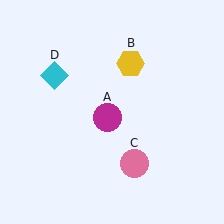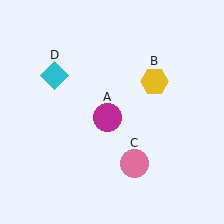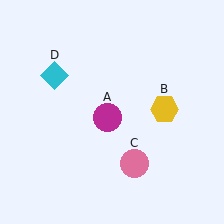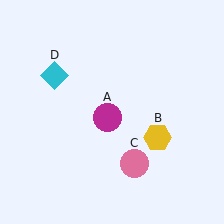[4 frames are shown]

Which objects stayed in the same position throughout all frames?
Magenta circle (object A) and pink circle (object C) and cyan diamond (object D) remained stationary.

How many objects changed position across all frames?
1 object changed position: yellow hexagon (object B).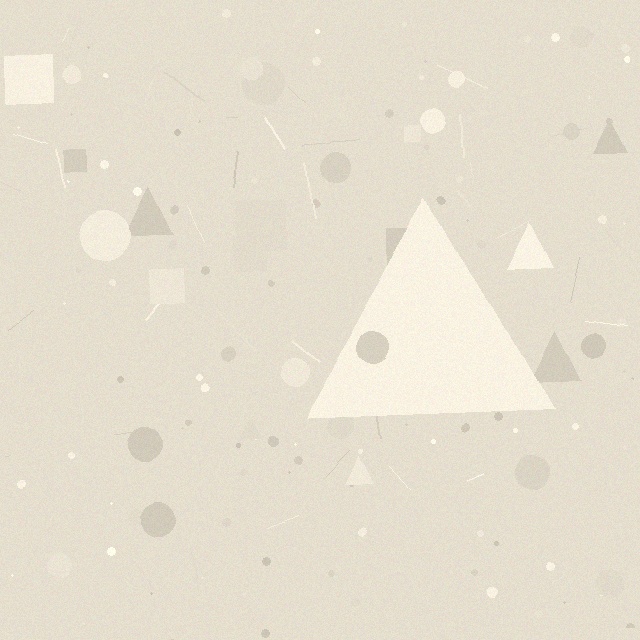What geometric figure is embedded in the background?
A triangle is embedded in the background.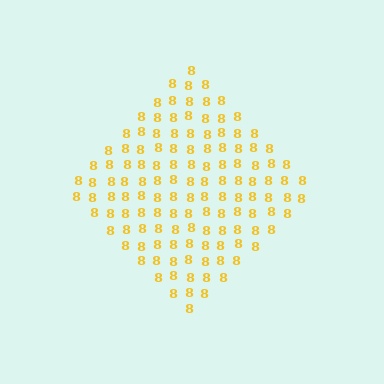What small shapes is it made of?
It is made of small digit 8's.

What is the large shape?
The large shape is a diamond.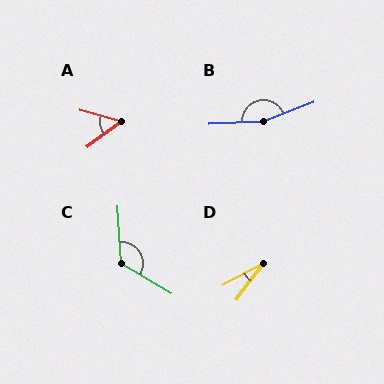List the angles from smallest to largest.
D (25°), A (52°), C (125°), B (161°).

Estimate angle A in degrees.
Approximately 52 degrees.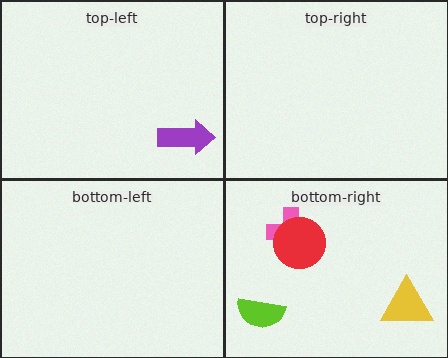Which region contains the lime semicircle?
The bottom-right region.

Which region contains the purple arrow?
The top-left region.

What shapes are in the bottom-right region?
The pink cross, the lime semicircle, the yellow triangle, the red circle.